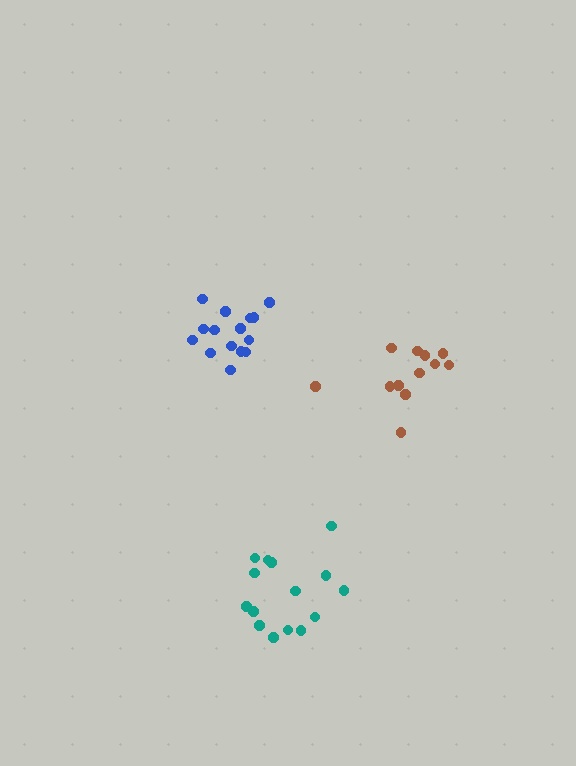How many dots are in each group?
Group 1: 12 dots, Group 2: 15 dots, Group 3: 15 dots (42 total).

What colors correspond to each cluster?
The clusters are colored: brown, blue, teal.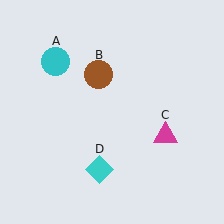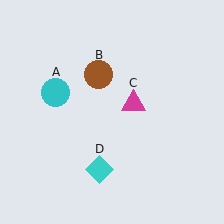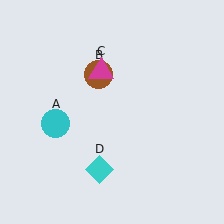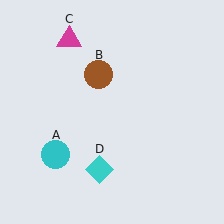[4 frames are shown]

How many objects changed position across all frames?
2 objects changed position: cyan circle (object A), magenta triangle (object C).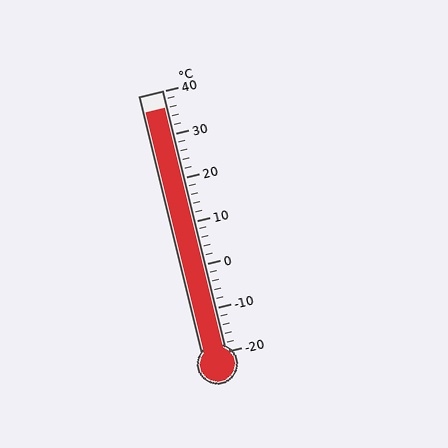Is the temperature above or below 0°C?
The temperature is above 0°C.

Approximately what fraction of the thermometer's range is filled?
The thermometer is filled to approximately 95% of its range.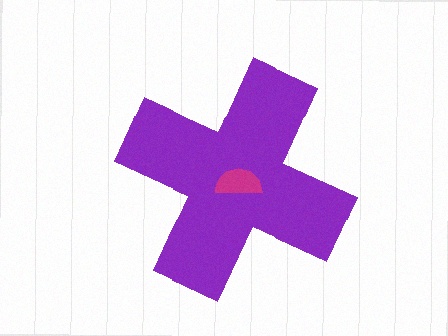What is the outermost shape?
The purple cross.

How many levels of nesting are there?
2.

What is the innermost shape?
The magenta semicircle.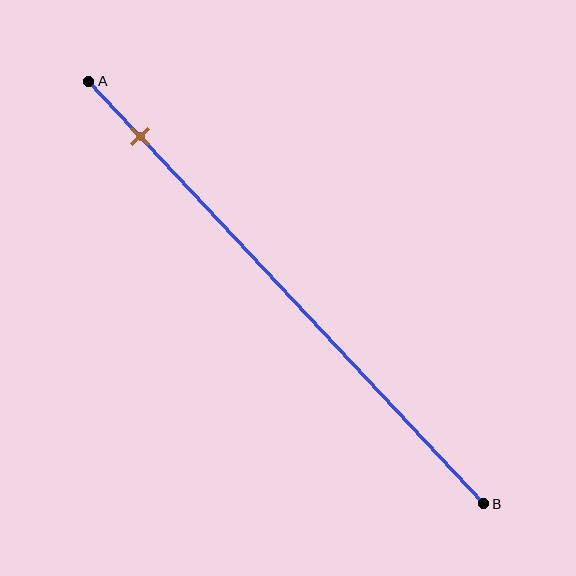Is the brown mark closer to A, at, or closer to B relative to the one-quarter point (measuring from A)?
The brown mark is closer to point A than the one-quarter point of segment AB.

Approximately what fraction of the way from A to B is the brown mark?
The brown mark is approximately 15% of the way from A to B.